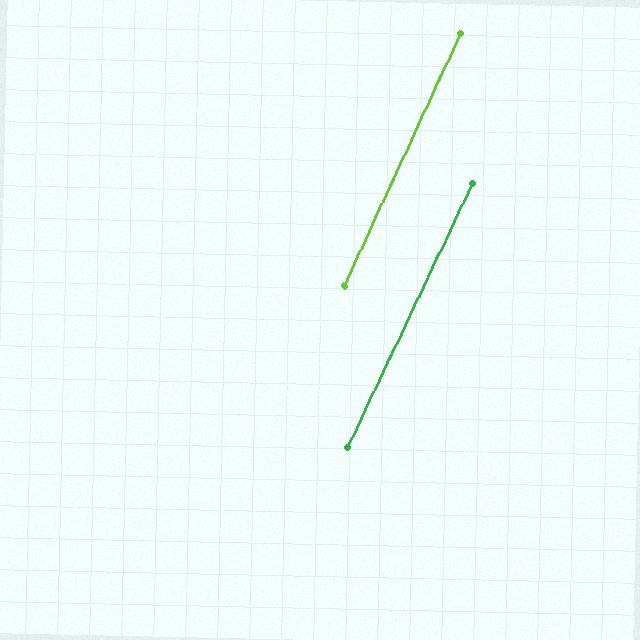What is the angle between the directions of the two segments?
Approximately 1 degree.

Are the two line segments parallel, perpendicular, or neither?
Parallel — their directions differ by only 0.5°.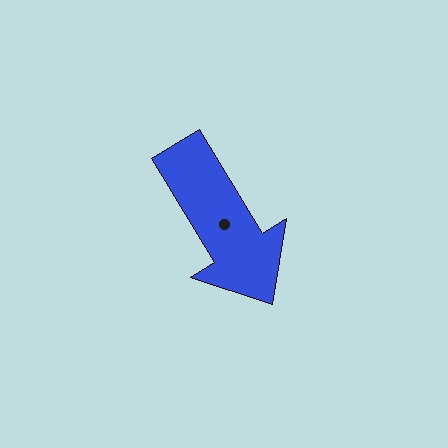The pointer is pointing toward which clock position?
Roughly 5 o'clock.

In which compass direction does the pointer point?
Southeast.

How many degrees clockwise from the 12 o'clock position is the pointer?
Approximately 149 degrees.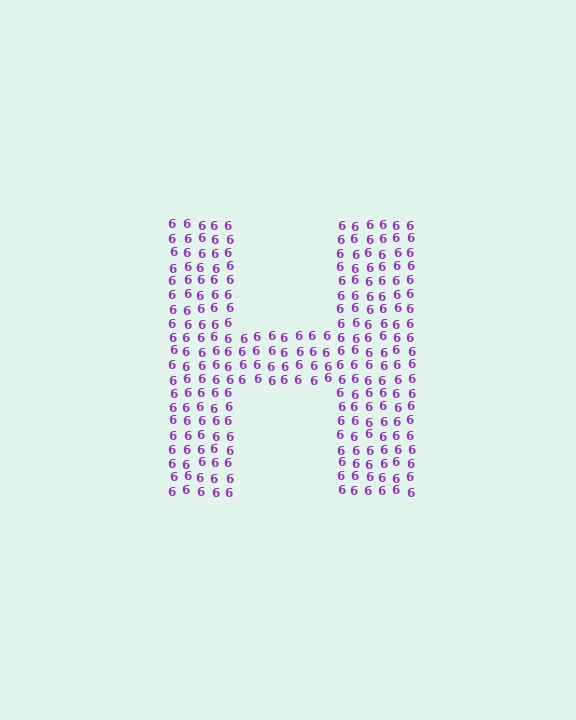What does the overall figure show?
The overall figure shows the letter H.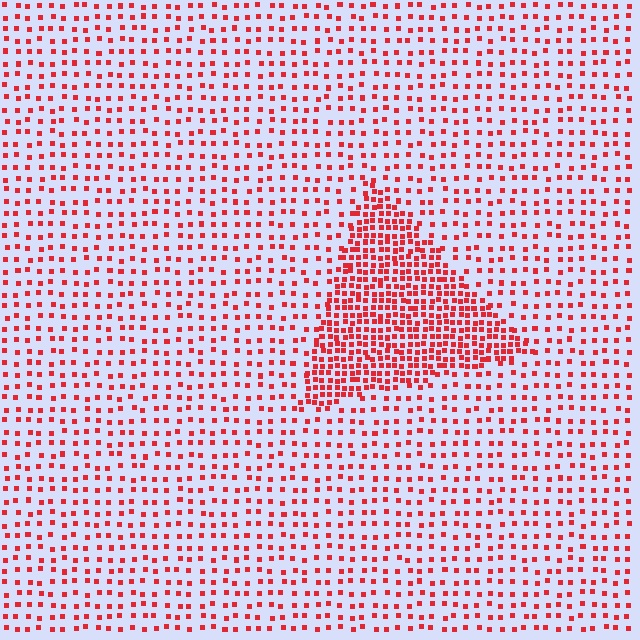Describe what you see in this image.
The image contains small red elements arranged at two different densities. A triangle-shaped region is visible where the elements are more densely packed than the surrounding area.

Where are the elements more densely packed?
The elements are more densely packed inside the triangle boundary.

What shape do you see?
I see a triangle.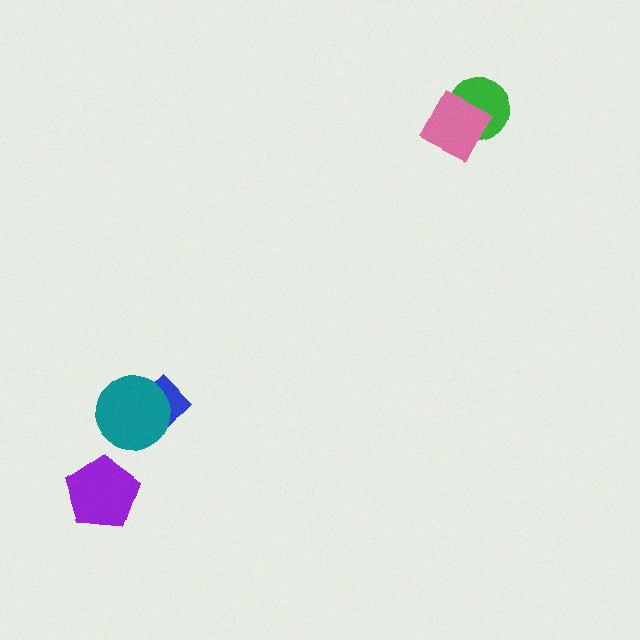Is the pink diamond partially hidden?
No, no other shape covers it.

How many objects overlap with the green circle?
1 object overlaps with the green circle.